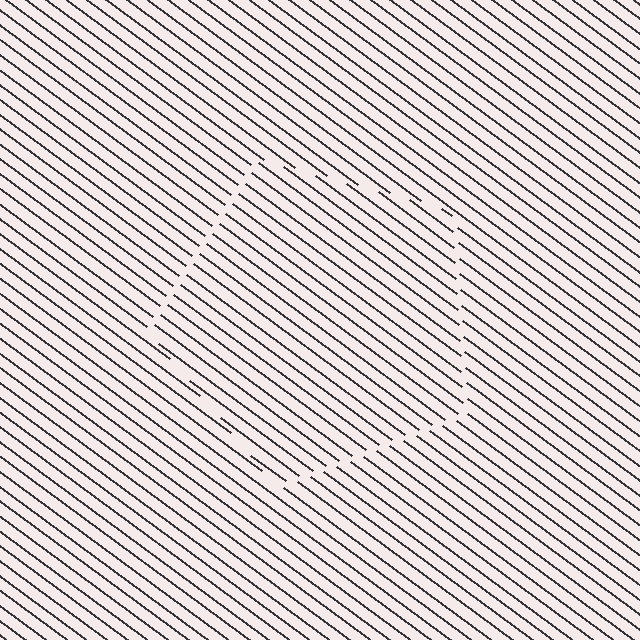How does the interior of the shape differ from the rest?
The interior of the shape contains the same grating, shifted by half a period — the contour is defined by the phase discontinuity where line-ends from the inner and outer gratings abut.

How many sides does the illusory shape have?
5 sides — the line-ends trace a pentagon.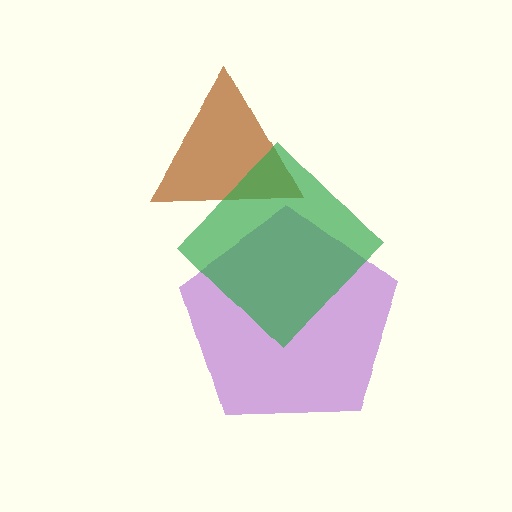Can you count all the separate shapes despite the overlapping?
Yes, there are 3 separate shapes.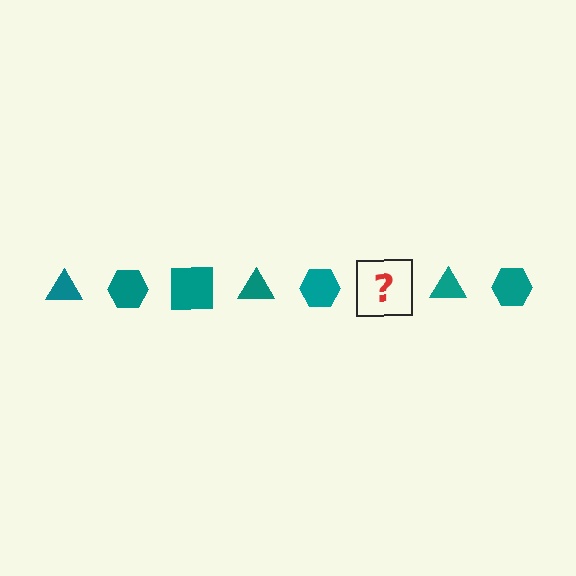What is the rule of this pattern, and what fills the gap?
The rule is that the pattern cycles through triangle, hexagon, square shapes in teal. The gap should be filled with a teal square.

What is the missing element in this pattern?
The missing element is a teal square.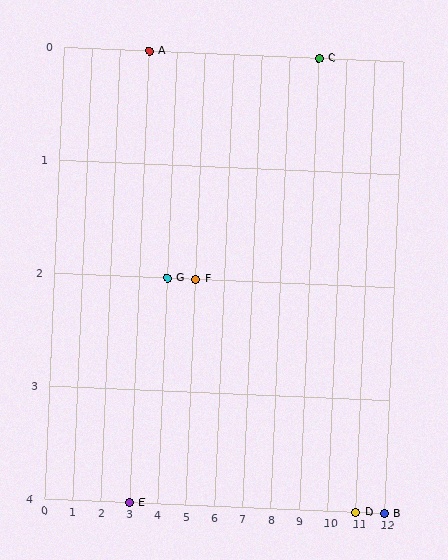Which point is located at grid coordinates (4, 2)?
Point G is at (4, 2).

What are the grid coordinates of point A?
Point A is at grid coordinates (3, 0).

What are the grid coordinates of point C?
Point C is at grid coordinates (9, 0).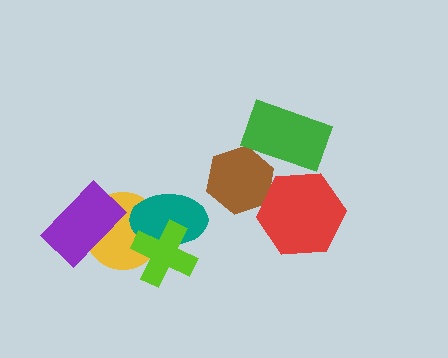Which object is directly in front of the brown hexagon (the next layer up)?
The green rectangle is directly in front of the brown hexagon.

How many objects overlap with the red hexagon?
1 object overlaps with the red hexagon.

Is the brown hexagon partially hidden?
Yes, it is partially covered by another shape.